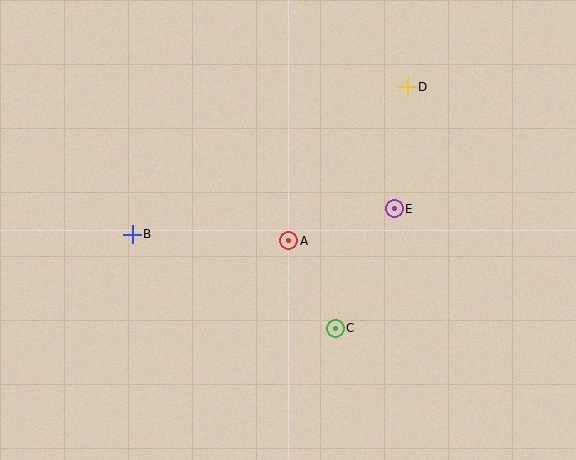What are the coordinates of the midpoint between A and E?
The midpoint between A and E is at (341, 225).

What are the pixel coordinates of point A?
Point A is at (289, 241).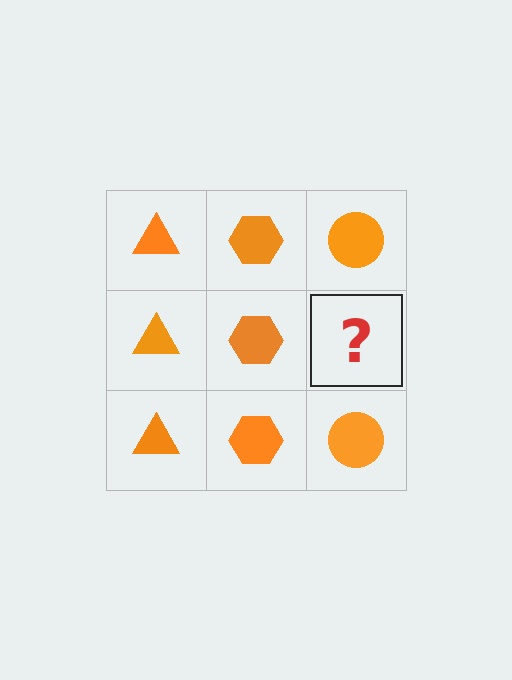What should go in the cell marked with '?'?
The missing cell should contain an orange circle.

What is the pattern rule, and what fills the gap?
The rule is that each column has a consistent shape. The gap should be filled with an orange circle.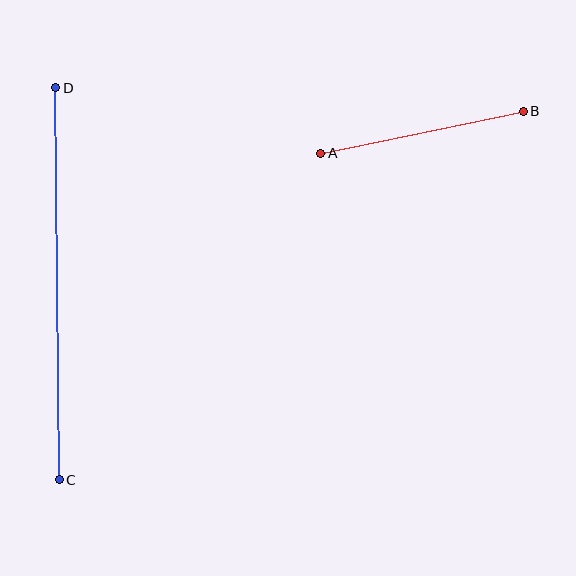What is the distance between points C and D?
The distance is approximately 392 pixels.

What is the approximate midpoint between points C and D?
The midpoint is at approximately (57, 284) pixels.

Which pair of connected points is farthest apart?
Points C and D are farthest apart.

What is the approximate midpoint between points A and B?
The midpoint is at approximately (422, 132) pixels.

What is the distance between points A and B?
The distance is approximately 207 pixels.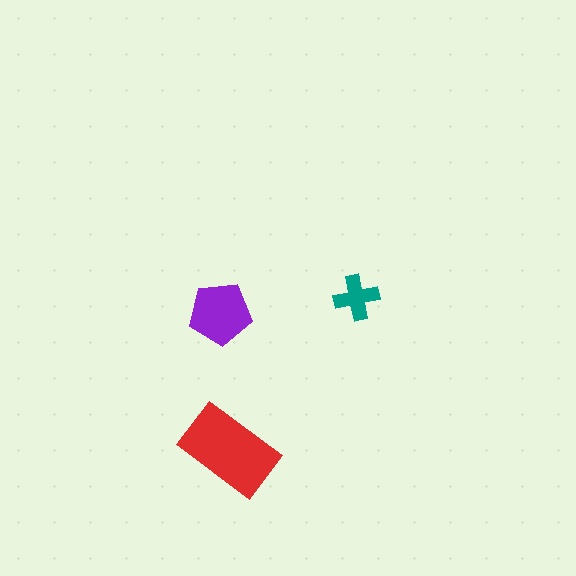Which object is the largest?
The red rectangle.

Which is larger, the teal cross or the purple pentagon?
The purple pentagon.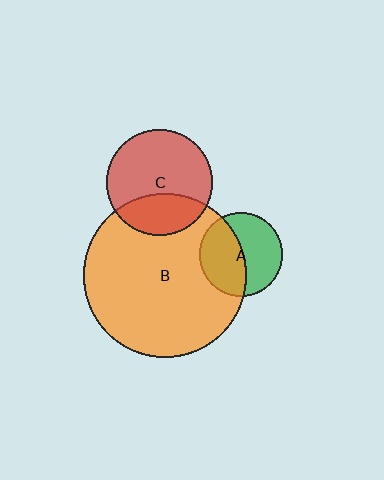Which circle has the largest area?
Circle B (orange).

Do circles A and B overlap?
Yes.